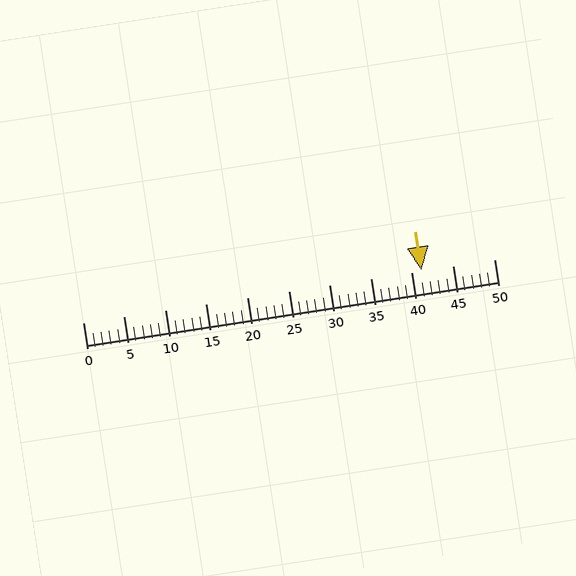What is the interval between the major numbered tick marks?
The major tick marks are spaced 5 units apart.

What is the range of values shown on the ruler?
The ruler shows values from 0 to 50.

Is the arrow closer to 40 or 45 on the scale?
The arrow is closer to 40.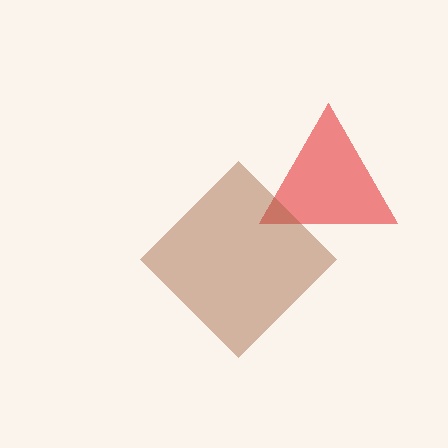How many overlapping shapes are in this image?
There are 2 overlapping shapes in the image.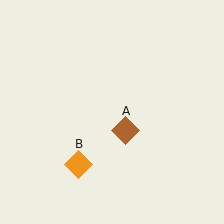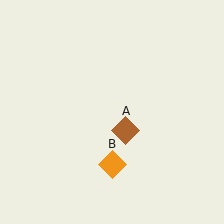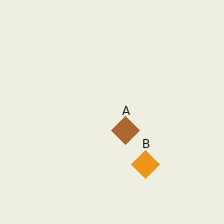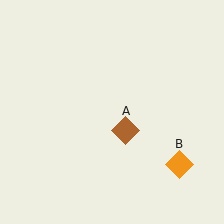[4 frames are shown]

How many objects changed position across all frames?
1 object changed position: orange diamond (object B).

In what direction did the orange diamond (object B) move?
The orange diamond (object B) moved right.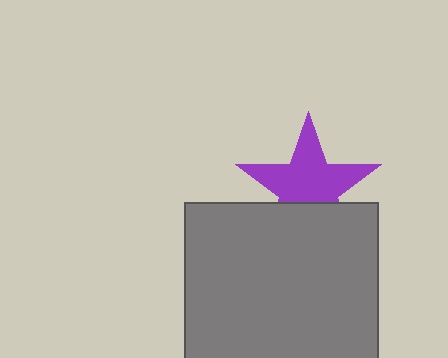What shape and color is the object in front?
The object in front is a gray square.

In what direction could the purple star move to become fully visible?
The purple star could move up. That would shift it out from behind the gray square entirely.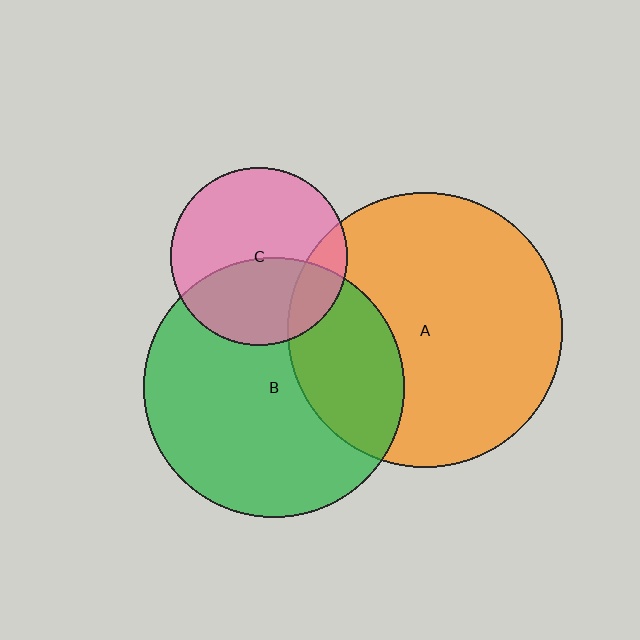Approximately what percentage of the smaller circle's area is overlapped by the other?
Approximately 40%.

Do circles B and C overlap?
Yes.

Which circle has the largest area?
Circle A (orange).